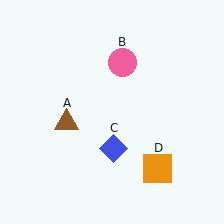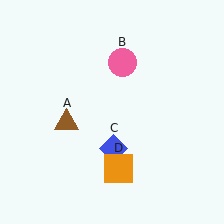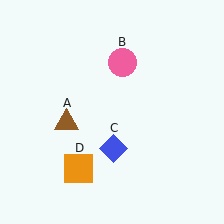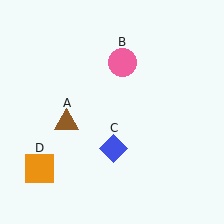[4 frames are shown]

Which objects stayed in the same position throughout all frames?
Brown triangle (object A) and pink circle (object B) and blue diamond (object C) remained stationary.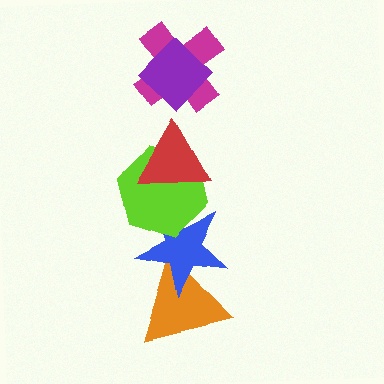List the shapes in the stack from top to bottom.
From top to bottom: the purple diamond, the magenta cross, the red triangle, the lime hexagon, the blue star, the orange triangle.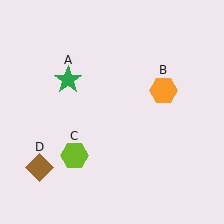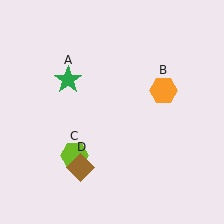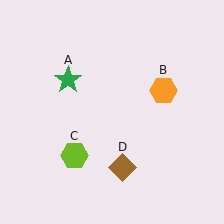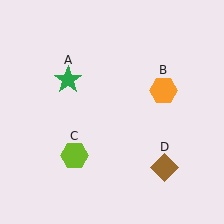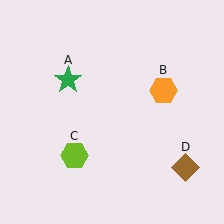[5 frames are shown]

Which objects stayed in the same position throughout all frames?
Green star (object A) and orange hexagon (object B) and lime hexagon (object C) remained stationary.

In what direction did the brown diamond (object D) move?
The brown diamond (object D) moved right.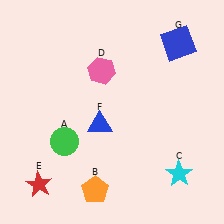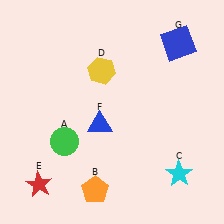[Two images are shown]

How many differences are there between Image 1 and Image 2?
There is 1 difference between the two images.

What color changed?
The hexagon (D) changed from pink in Image 1 to yellow in Image 2.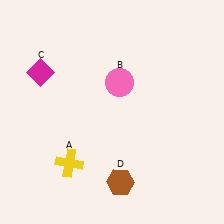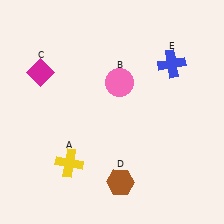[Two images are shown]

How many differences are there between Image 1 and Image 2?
There is 1 difference between the two images.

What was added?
A blue cross (E) was added in Image 2.